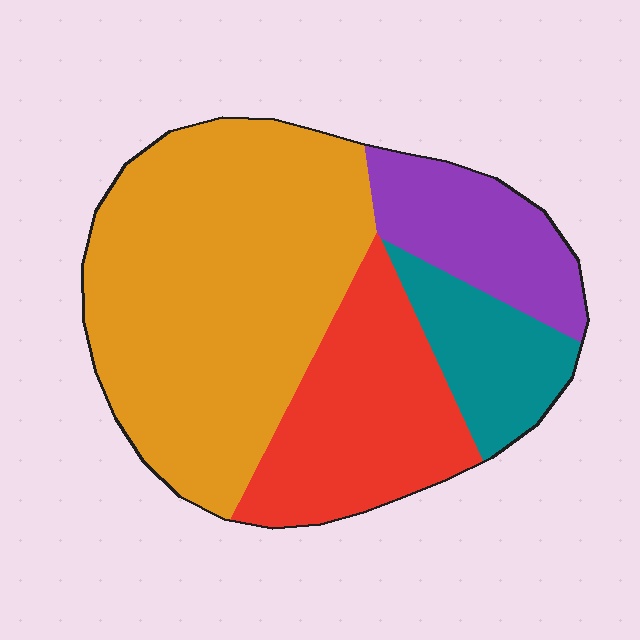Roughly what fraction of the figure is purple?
Purple takes up about one eighth (1/8) of the figure.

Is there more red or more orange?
Orange.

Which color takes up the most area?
Orange, at roughly 50%.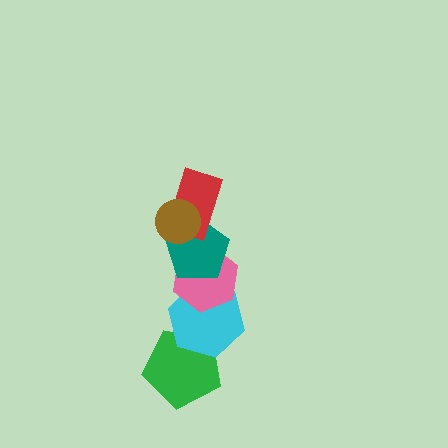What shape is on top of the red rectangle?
The brown circle is on top of the red rectangle.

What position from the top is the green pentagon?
The green pentagon is 6th from the top.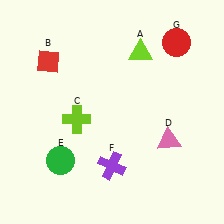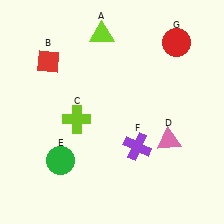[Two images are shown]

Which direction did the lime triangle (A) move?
The lime triangle (A) moved left.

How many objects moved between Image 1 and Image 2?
2 objects moved between the two images.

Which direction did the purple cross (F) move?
The purple cross (F) moved right.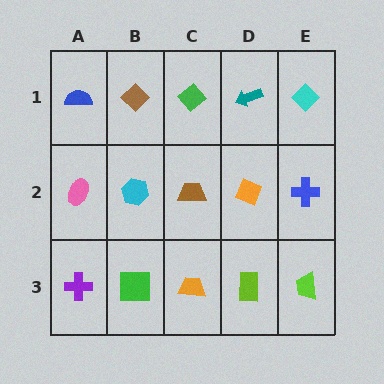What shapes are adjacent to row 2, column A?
A blue semicircle (row 1, column A), a purple cross (row 3, column A), a cyan hexagon (row 2, column B).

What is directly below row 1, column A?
A pink ellipse.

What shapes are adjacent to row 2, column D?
A teal arrow (row 1, column D), a lime rectangle (row 3, column D), a brown trapezoid (row 2, column C), a blue cross (row 2, column E).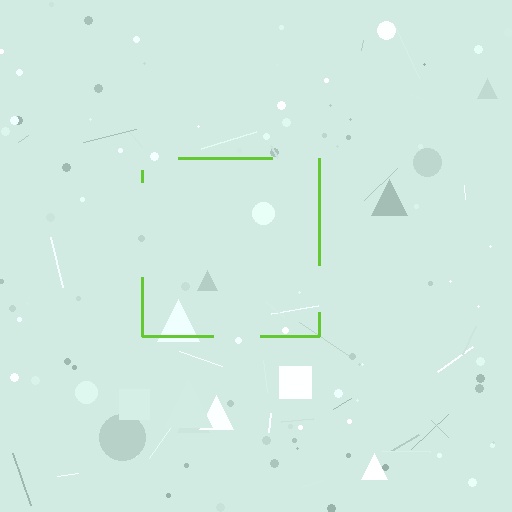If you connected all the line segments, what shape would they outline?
They would outline a square.